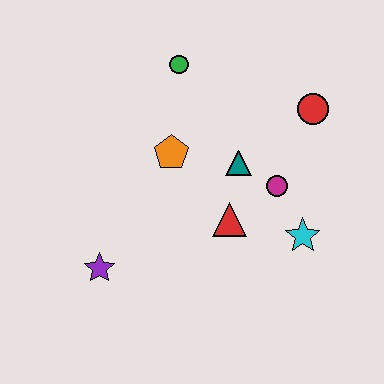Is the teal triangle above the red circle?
No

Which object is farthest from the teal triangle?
The purple star is farthest from the teal triangle.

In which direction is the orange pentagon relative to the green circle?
The orange pentagon is below the green circle.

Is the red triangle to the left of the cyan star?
Yes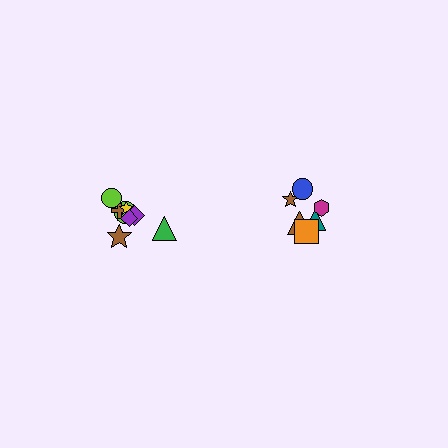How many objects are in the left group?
There are 8 objects.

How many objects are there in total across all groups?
There are 14 objects.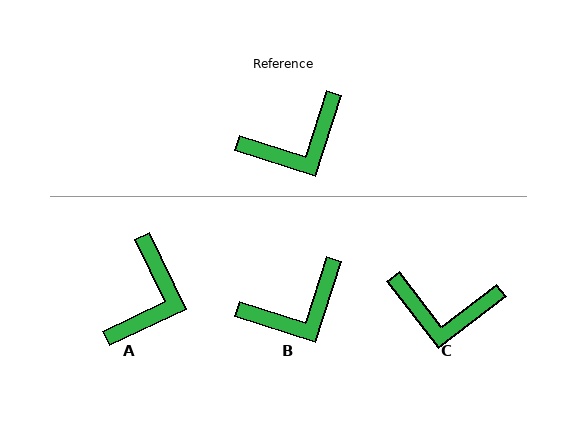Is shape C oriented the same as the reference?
No, it is off by about 35 degrees.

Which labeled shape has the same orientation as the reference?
B.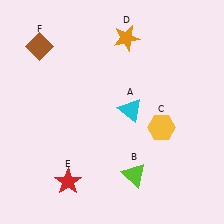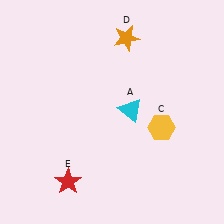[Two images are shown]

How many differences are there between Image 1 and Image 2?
There are 2 differences between the two images.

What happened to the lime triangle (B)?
The lime triangle (B) was removed in Image 2. It was in the bottom-right area of Image 1.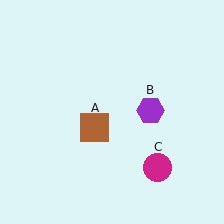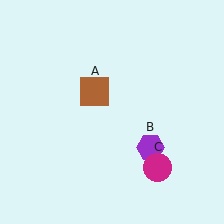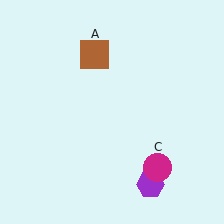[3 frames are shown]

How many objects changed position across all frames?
2 objects changed position: brown square (object A), purple hexagon (object B).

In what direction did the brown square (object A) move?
The brown square (object A) moved up.